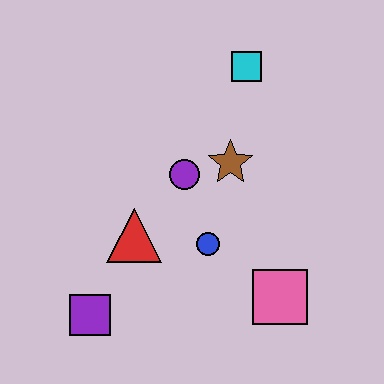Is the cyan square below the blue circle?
No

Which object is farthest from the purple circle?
The purple square is farthest from the purple circle.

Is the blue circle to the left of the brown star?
Yes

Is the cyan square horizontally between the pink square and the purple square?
Yes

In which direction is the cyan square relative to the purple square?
The cyan square is above the purple square.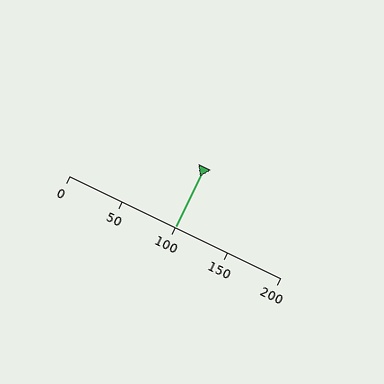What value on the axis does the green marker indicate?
The marker indicates approximately 100.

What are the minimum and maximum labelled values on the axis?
The axis runs from 0 to 200.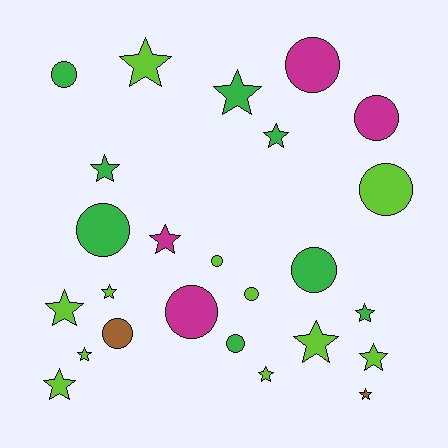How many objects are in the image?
There are 25 objects.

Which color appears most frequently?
Lime, with 11 objects.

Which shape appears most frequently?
Star, with 14 objects.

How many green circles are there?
There are 4 green circles.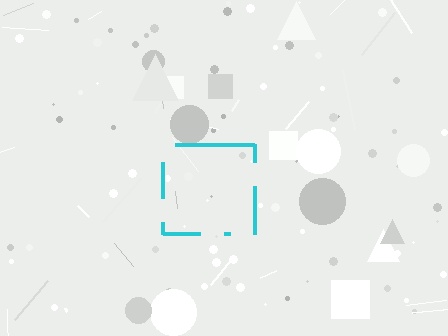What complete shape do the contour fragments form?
The contour fragments form a square.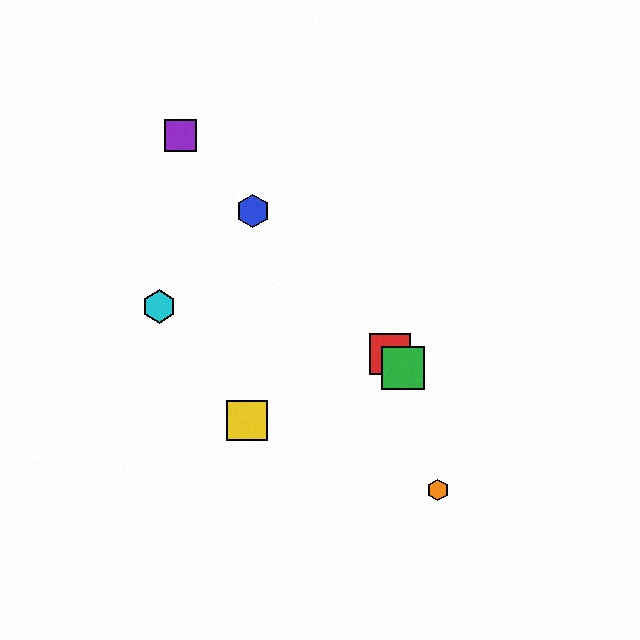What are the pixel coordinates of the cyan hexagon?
The cyan hexagon is at (159, 307).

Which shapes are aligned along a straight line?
The red square, the blue hexagon, the green square, the purple square are aligned along a straight line.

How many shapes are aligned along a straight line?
4 shapes (the red square, the blue hexagon, the green square, the purple square) are aligned along a straight line.